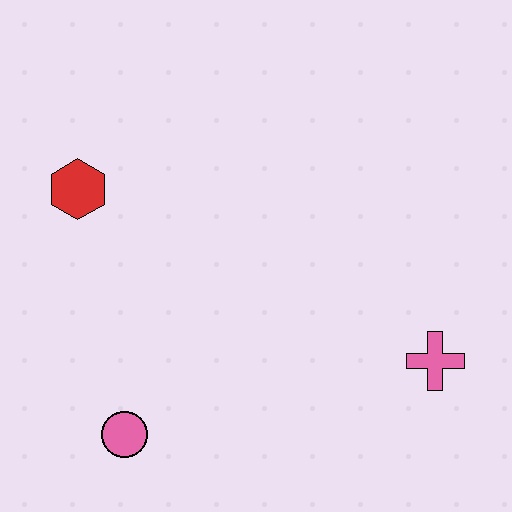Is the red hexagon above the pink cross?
Yes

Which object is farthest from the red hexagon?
The pink cross is farthest from the red hexagon.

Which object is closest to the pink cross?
The pink circle is closest to the pink cross.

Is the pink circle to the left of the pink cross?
Yes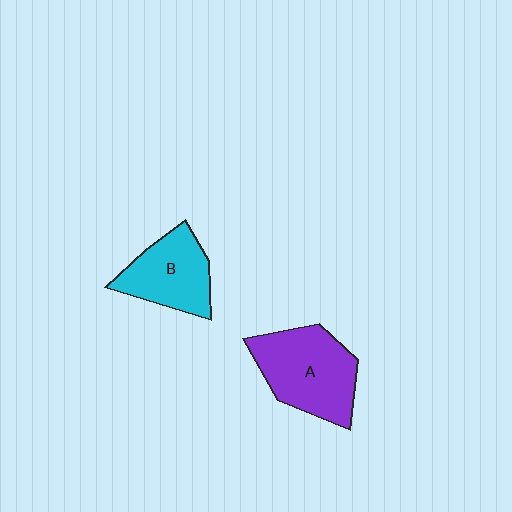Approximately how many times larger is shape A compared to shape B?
Approximately 1.3 times.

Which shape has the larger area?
Shape A (purple).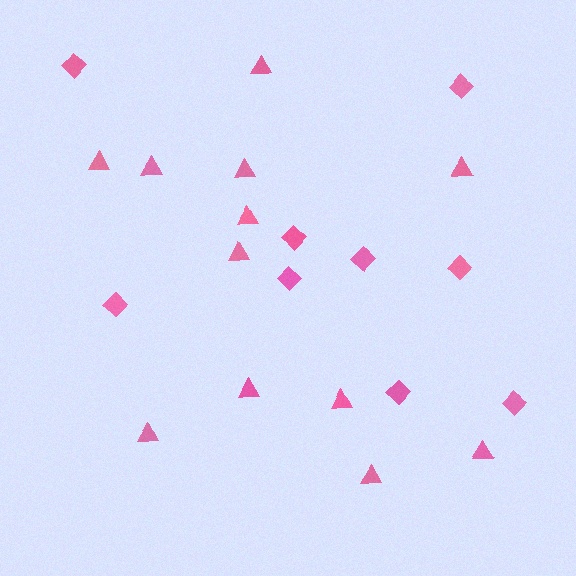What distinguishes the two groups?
There are 2 groups: one group of triangles (12) and one group of diamonds (9).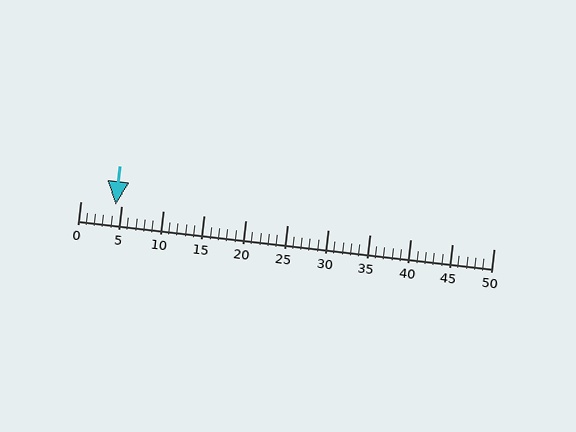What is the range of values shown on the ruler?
The ruler shows values from 0 to 50.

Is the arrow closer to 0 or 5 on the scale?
The arrow is closer to 5.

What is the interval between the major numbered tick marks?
The major tick marks are spaced 5 units apart.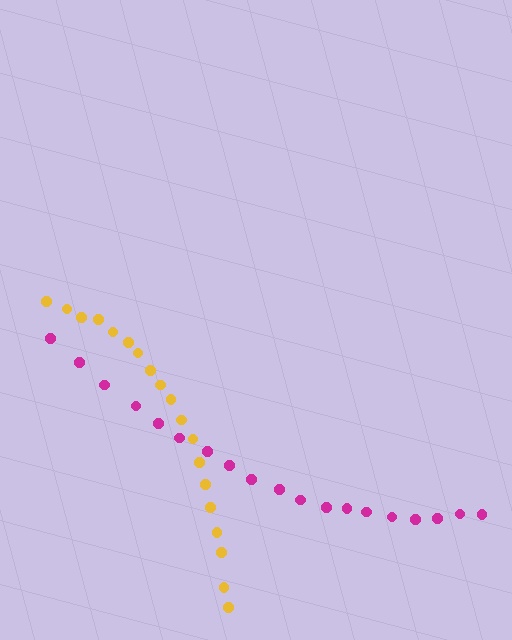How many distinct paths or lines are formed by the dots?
There are 2 distinct paths.